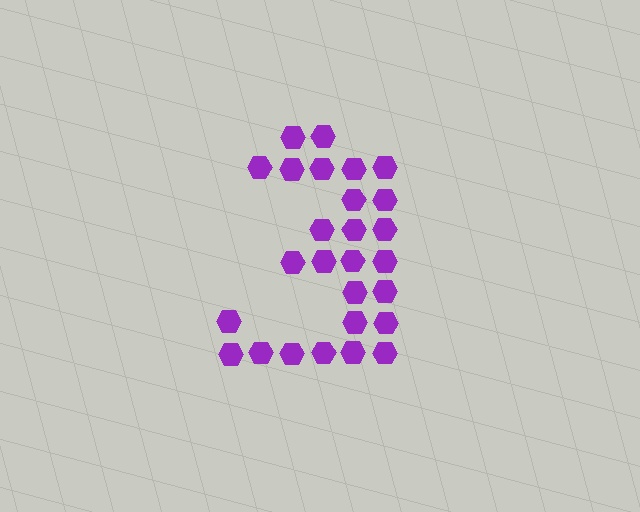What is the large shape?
The large shape is the digit 3.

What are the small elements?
The small elements are hexagons.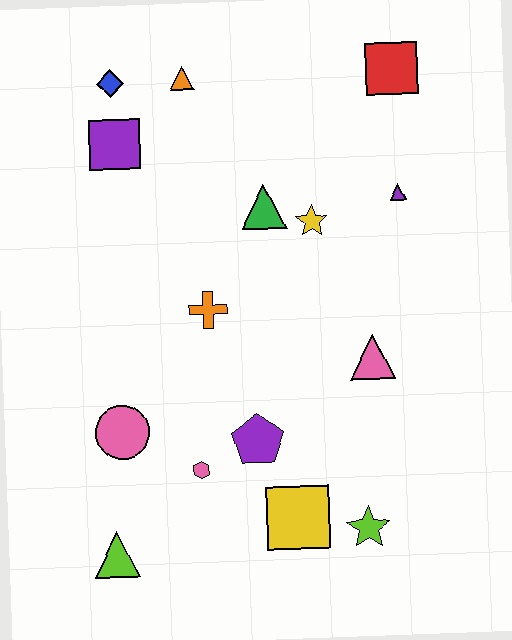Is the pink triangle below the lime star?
No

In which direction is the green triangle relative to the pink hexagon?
The green triangle is above the pink hexagon.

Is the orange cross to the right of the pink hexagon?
Yes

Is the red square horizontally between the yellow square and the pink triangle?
No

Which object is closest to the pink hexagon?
The purple pentagon is closest to the pink hexagon.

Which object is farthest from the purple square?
The lime star is farthest from the purple square.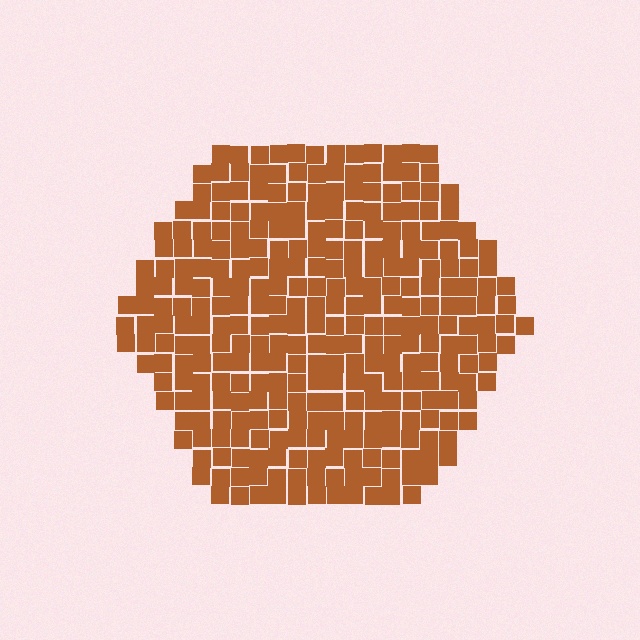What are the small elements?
The small elements are squares.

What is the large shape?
The large shape is a hexagon.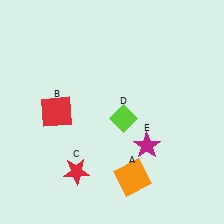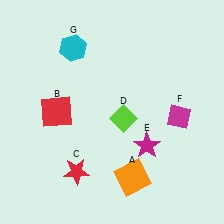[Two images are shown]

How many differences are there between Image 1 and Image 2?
There are 2 differences between the two images.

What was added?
A magenta diamond (F), a cyan hexagon (G) were added in Image 2.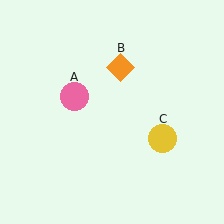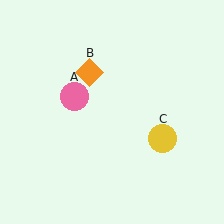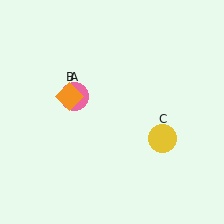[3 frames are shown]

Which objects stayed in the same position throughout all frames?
Pink circle (object A) and yellow circle (object C) remained stationary.